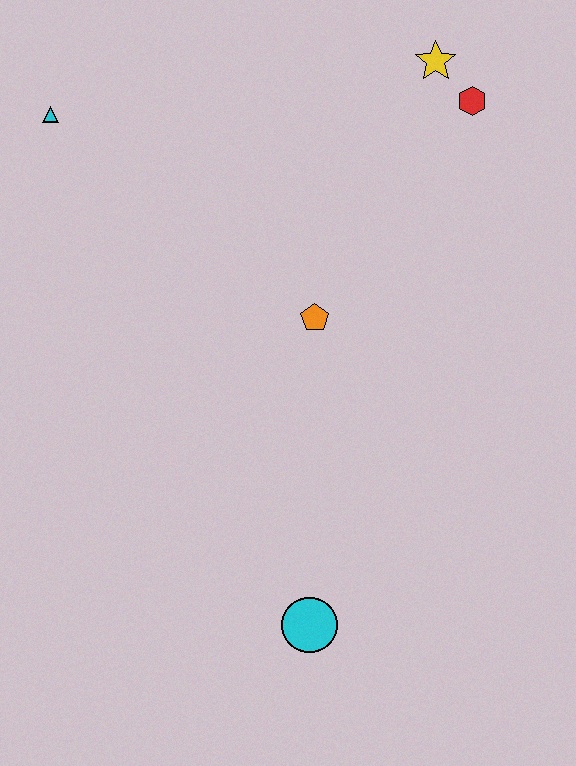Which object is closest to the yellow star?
The red hexagon is closest to the yellow star.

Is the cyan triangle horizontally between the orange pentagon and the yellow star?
No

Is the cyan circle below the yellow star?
Yes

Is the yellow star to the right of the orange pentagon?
Yes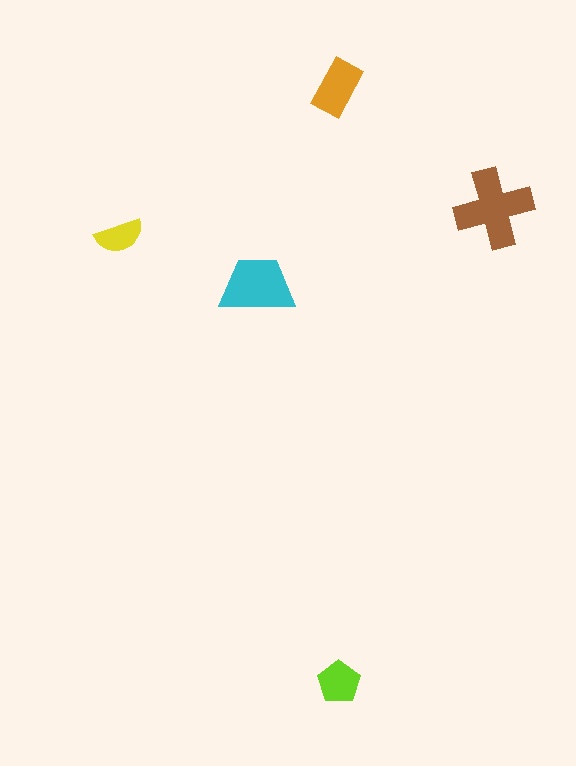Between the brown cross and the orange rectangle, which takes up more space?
The brown cross.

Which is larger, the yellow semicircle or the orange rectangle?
The orange rectangle.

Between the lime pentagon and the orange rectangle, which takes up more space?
The orange rectangle.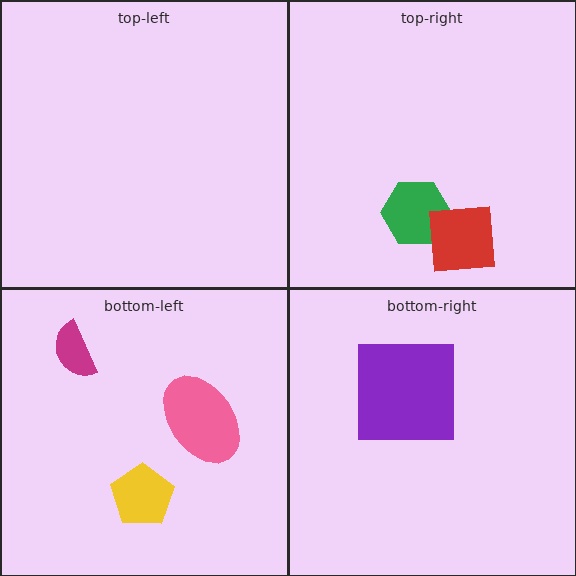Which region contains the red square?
The top-right region.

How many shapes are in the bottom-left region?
3.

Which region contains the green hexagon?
The top-right region.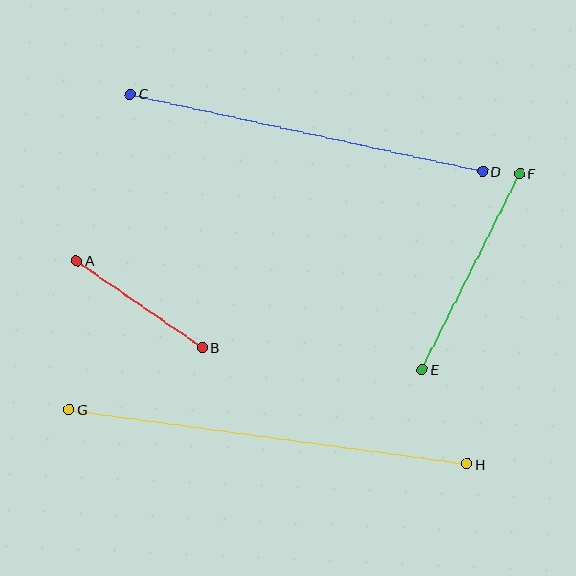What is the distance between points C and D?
The distance is approximately 361 pixels.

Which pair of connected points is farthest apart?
Points G and H are farthest apart.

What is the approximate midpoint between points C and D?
The midpoint is at approximately (307, 133) pixels.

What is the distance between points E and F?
The distance is approximately 219 pixels.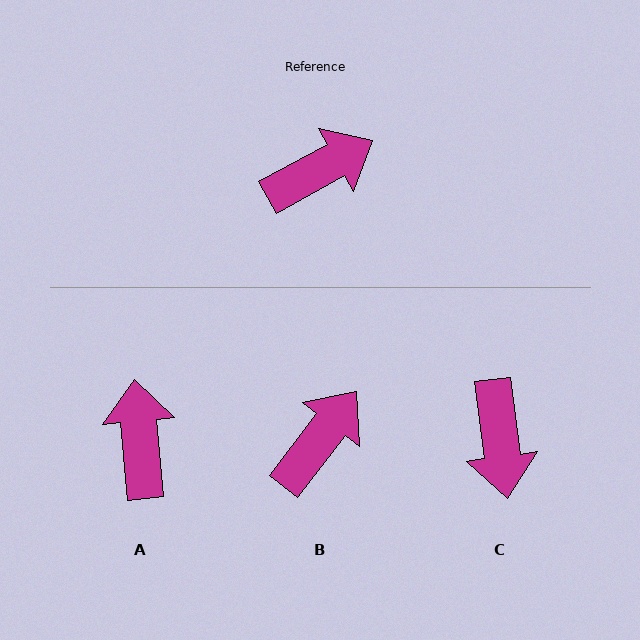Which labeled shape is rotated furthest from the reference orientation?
C, about 111 degrees away.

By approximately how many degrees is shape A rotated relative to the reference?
Approximately 67 degrees counter-clockwise.